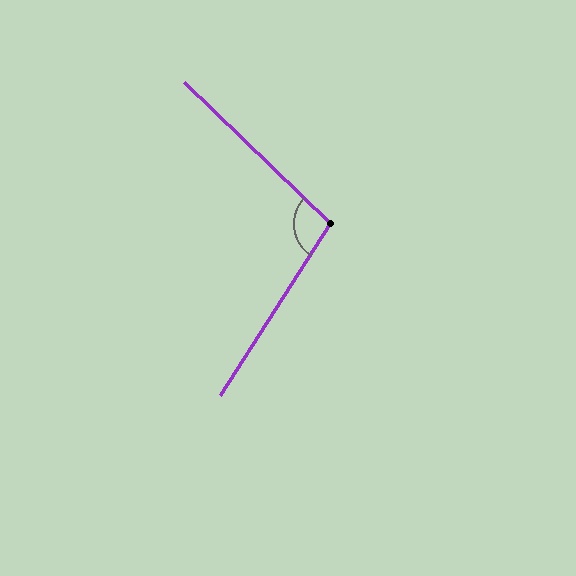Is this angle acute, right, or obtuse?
It is obtuse.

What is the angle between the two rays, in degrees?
Approximately 102 degrees.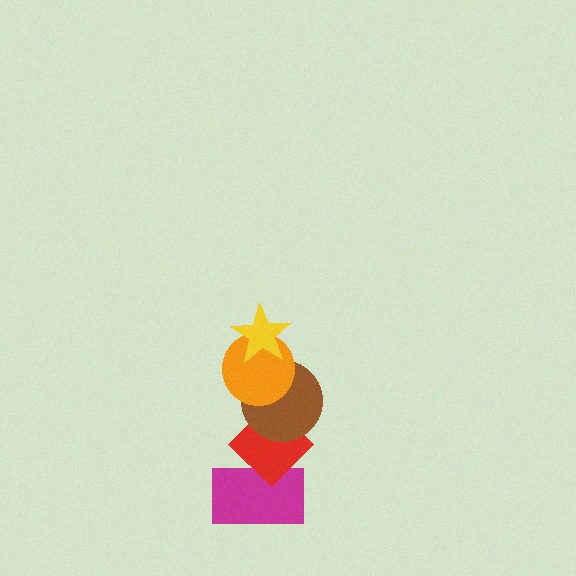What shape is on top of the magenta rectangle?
The red diamond is on top of the magenta rectangle.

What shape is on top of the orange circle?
The yellow star is on top of the orange circle.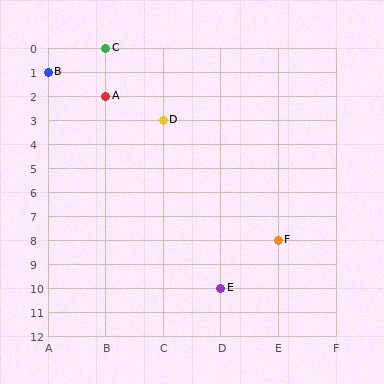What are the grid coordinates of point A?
Point A is at grid coordinates (B, 2).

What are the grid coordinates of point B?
Point B is at grid coordinates (A, 1).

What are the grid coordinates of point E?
Point E is at grid coordinates (D, 10).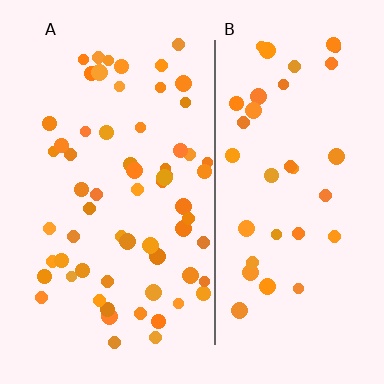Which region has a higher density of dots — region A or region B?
A (the left).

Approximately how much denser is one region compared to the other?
Approximately 1.8× — region A over region B.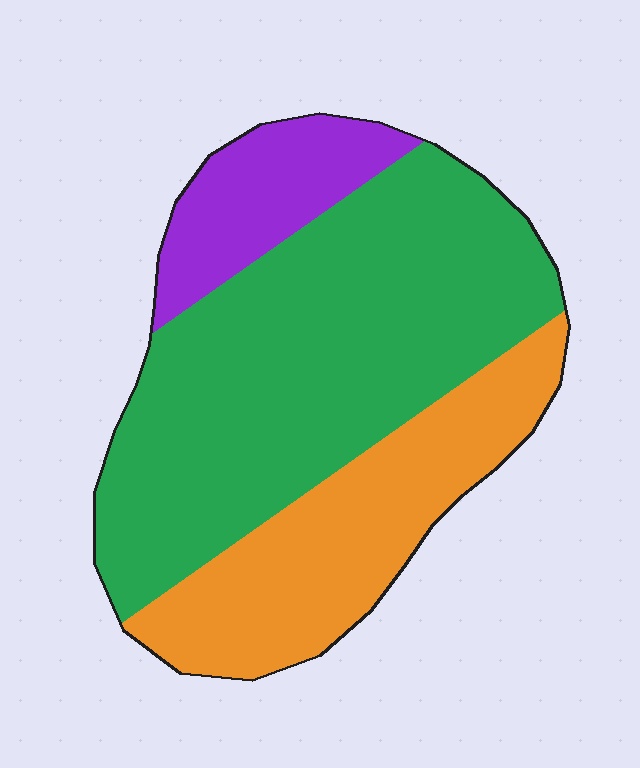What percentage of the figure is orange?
Orange takes up about one quarter (1/4) of the figure.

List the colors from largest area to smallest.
From largest to smallest: green, orange, purple.